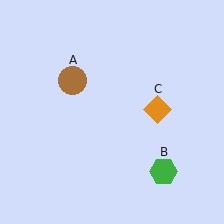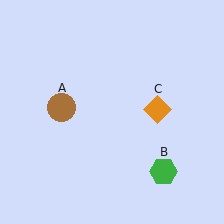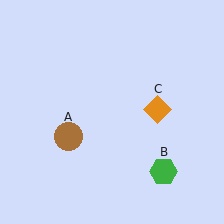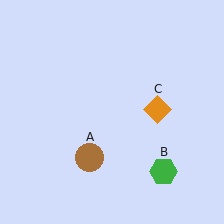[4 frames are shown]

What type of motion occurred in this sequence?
The brown circle (object A) rotated counterclockwise around the center of the scene.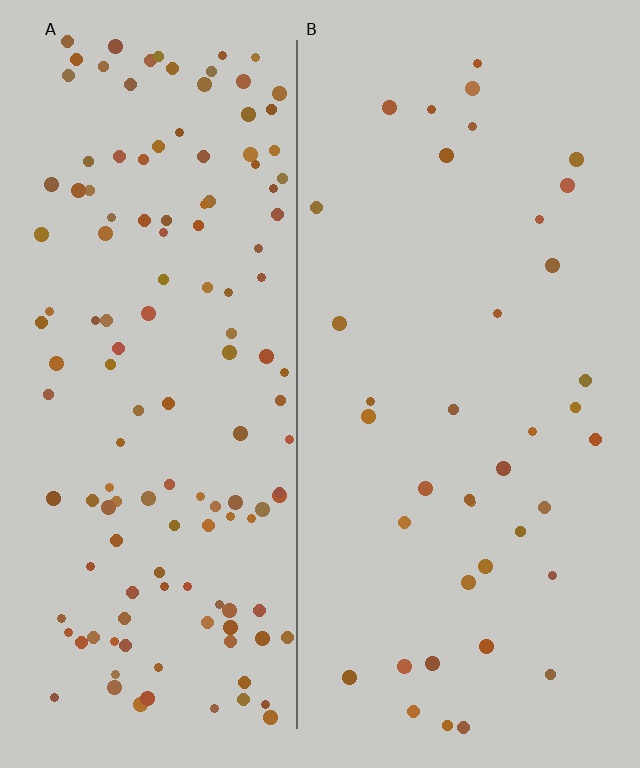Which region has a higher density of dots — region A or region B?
A (the left).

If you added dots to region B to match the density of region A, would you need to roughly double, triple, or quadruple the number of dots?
Approximately quadruple.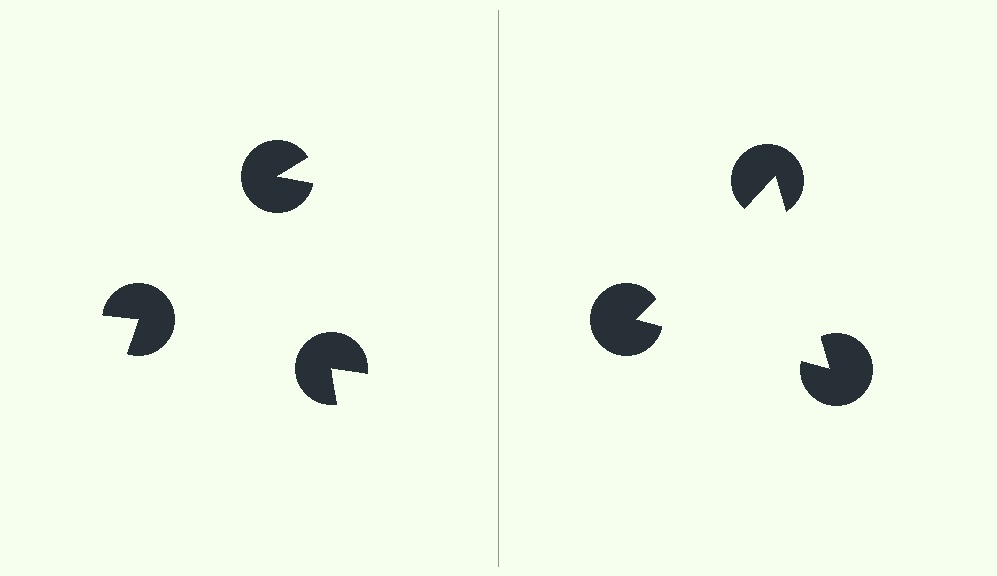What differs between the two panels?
The pac-man discs are positioned identically on both sides; only the wedge orientations differ. On the right they align to a triangle; on the left they are misaligned.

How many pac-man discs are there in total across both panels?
6 — 3 on each side.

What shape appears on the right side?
An illusory triangle.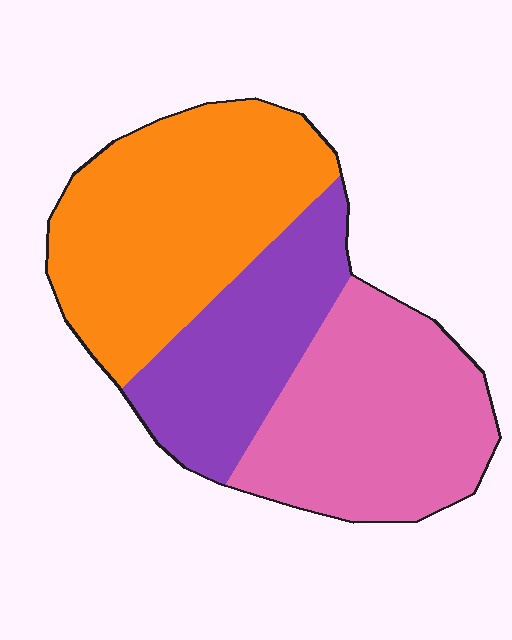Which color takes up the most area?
Orange, at roughly 40%.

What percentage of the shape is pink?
Pink covers 35% of the shape.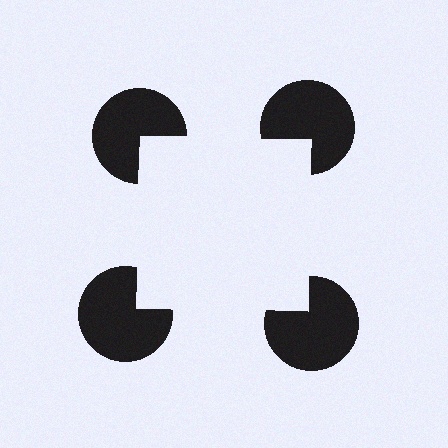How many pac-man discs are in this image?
There are 4 — one at each vertex of the illusory square.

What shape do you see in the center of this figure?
An illusory square — its edges are inferred from the aligned wedge cuts in the pac-man discs, not physically drawn.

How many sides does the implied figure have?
4 sides.